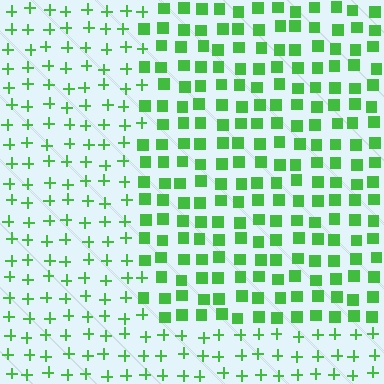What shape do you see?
I see a rectangle.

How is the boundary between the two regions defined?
The boundary is defined by a change in element shape: squares inside vs. plus signs outside. All elements share the same color and spacing.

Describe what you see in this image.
The image is filled with small green elements arranged in a uniform grid. A rectangle-shaped region contains squares, while the surrounding area contains plus signs. The boundary is defined purely by the change in element shape.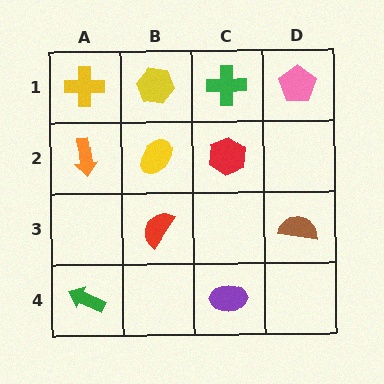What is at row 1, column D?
A pink pentagon.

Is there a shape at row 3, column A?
No, that cell is empty.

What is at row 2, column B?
A yellow ellipse.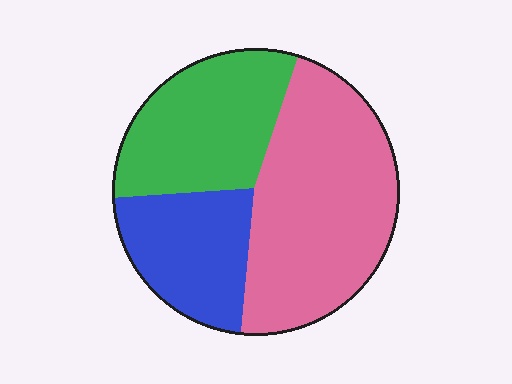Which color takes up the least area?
Blue, at roughly 25%.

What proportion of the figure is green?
Green covers roughly 30% of the figure.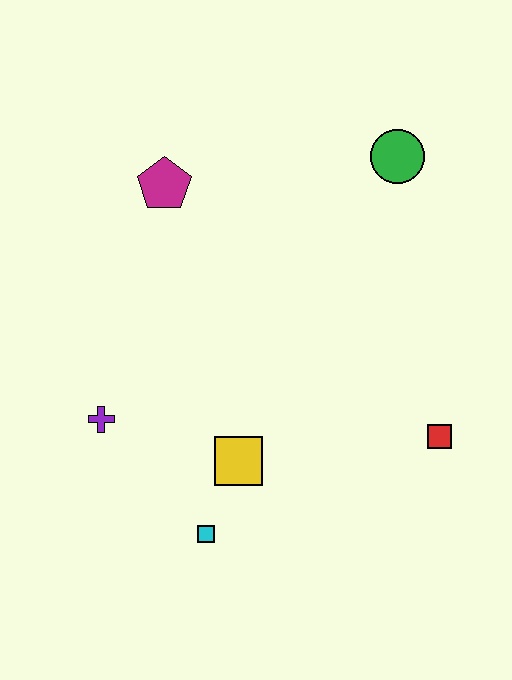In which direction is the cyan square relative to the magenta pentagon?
The cyan square is below the magenta pentagon.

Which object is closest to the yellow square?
The cyan square is closest to the yellow square.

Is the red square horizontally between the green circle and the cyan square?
No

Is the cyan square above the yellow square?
No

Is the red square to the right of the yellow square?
Yes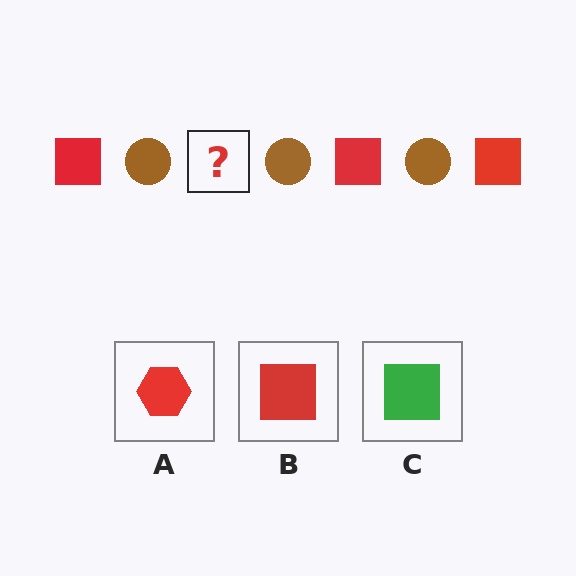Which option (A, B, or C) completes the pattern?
B.